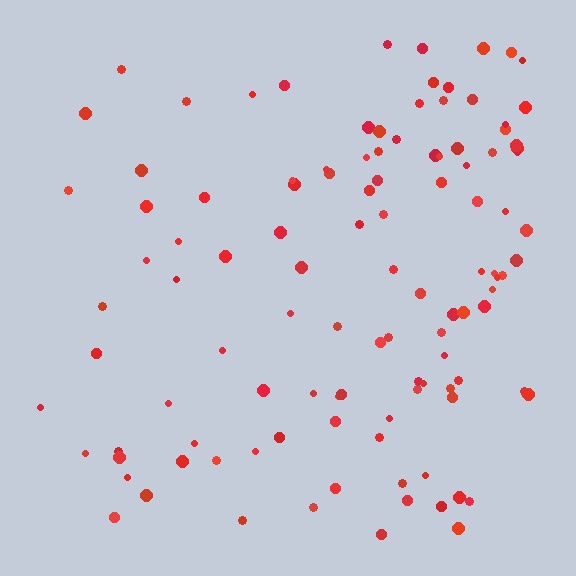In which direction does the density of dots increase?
From left to right, with the right side densest.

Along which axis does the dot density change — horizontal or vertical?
Horizontal.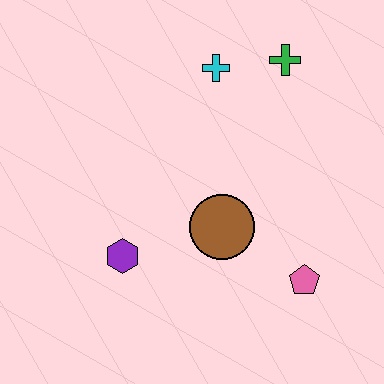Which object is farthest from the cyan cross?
The pink pentagon is farthest from the cyan cross.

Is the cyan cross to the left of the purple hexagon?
No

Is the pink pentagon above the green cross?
No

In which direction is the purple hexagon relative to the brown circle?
The purple hexagon is to the left of the brown circle.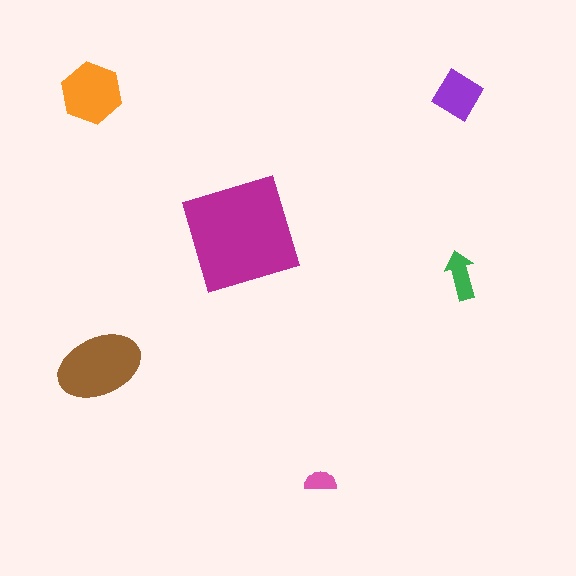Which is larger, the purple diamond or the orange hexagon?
The orange hexagon.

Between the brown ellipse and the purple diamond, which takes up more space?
The brown ellipse.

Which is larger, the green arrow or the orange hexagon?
The orange hexagon.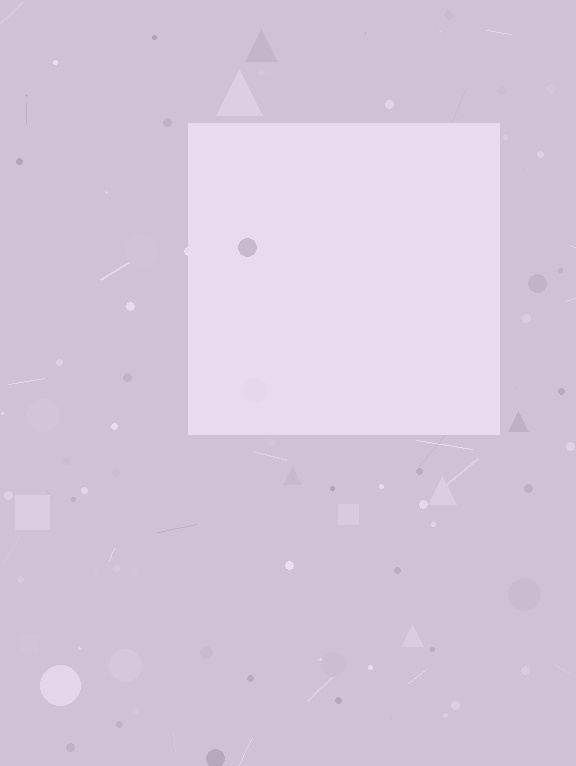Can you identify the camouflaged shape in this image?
The camouflaged shape is a square.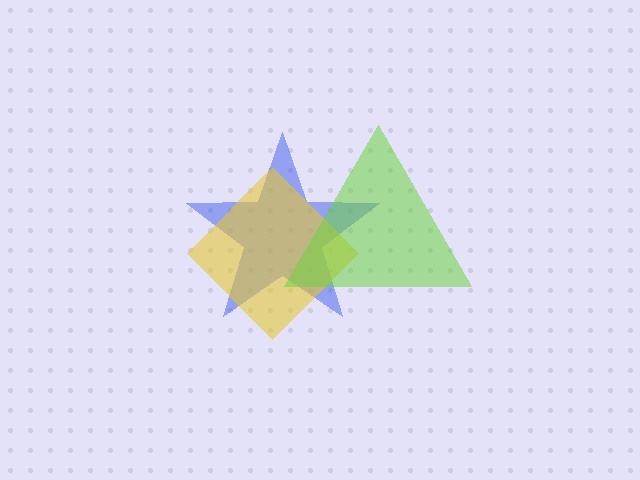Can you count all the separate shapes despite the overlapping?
Yes, there are 3 separate shapes.